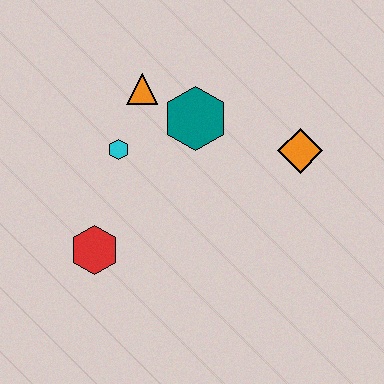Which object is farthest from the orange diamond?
The red hexagon is farthest from the orange diamond.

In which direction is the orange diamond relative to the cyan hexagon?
The orange diamond is to the right of the cyan hexagon.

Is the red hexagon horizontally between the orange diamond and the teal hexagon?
No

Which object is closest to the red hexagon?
The cyan hexagon is closest to the red hexagon.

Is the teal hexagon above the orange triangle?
No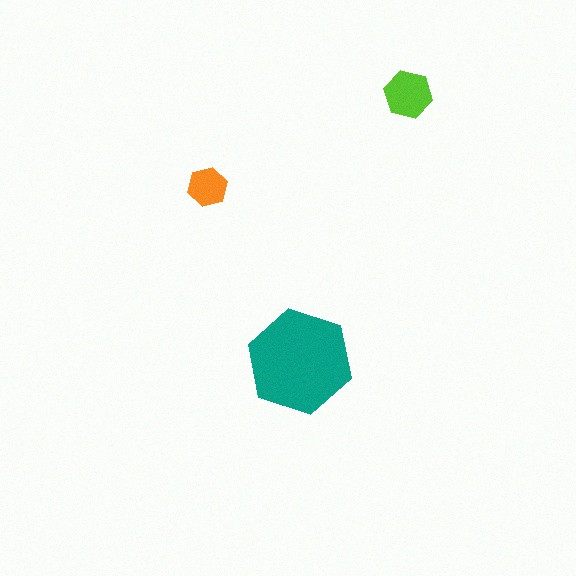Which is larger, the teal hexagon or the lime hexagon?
The teal one.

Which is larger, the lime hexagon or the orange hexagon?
The lime one.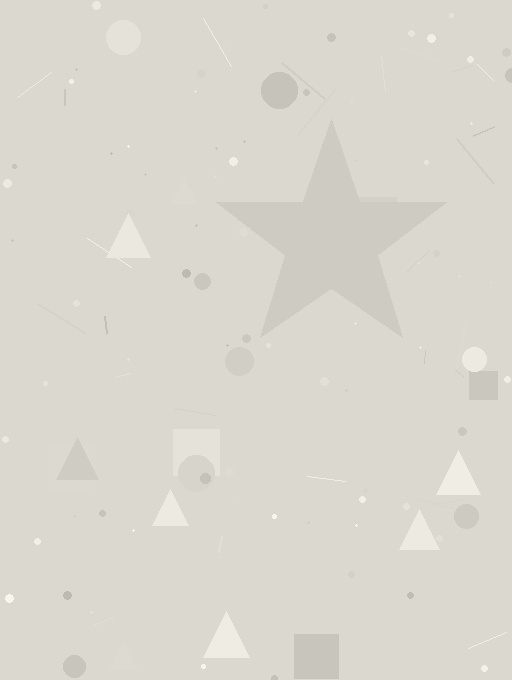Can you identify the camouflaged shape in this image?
The camouflaged shape is a star.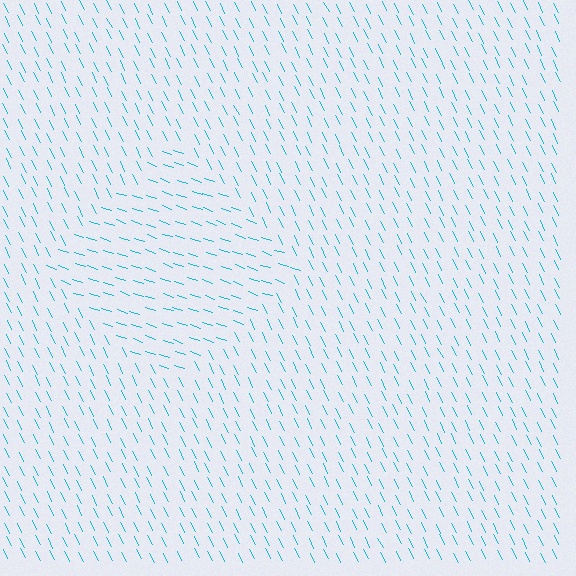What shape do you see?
I see a diamond.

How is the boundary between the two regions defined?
The boundary is defined purely by a change in line orientation (approximately 45 degrees difference). All lines are the same color and thickness.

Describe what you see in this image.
The image is filled with small cyan line segments. A diamond region in the image has lines oriented differently from the surrounding lines, creating a visible texture boundary.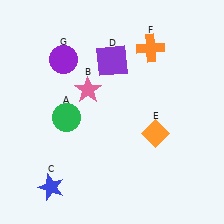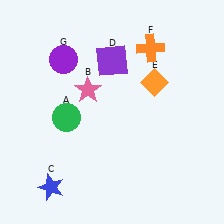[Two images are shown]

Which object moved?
The orange diamond (E) moved up.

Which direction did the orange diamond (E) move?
The orange diamond (E) moved up.